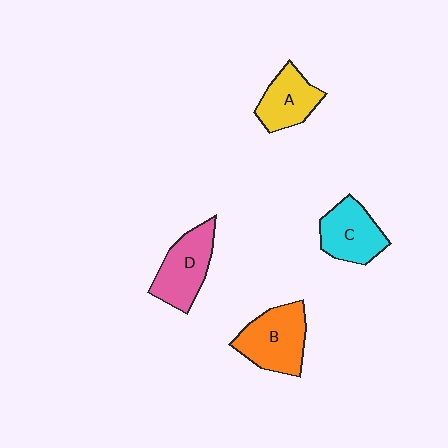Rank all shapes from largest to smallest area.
From largest to smallest: B (orange), D (pink), C (cyan), A (yellow).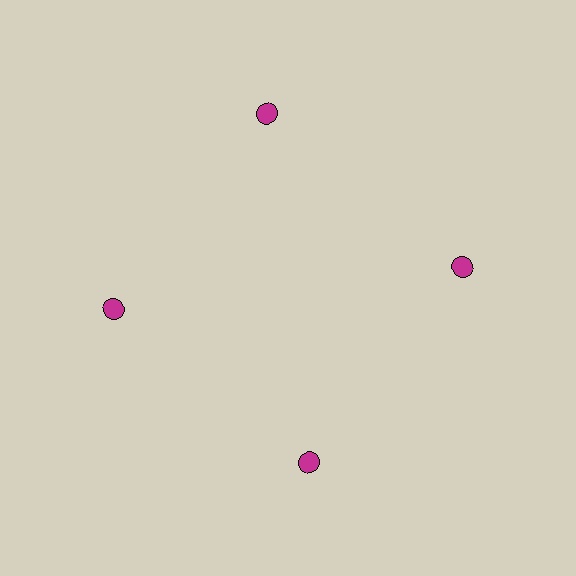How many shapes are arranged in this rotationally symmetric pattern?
There are 4 shapes, arranged in 4 groups of 1.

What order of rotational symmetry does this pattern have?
This pattern has 4-fold rotational symmetry.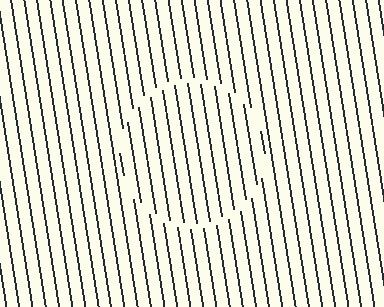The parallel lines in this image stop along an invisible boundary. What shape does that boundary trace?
An illusory circle. The interior of the shape contains the same grating, shifted by half a period — the contour is defined by the phase discontinuity where line-ends from the inner and outer gratings abut.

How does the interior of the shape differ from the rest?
The interior of the shape contains the same grating, shifted by half a period — the contour is defined by the phase discontinuity where line-ends from the inner and outer gratings abut.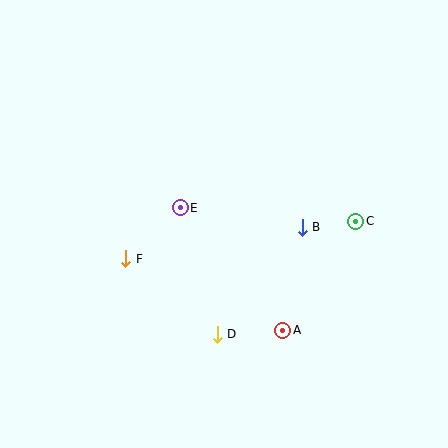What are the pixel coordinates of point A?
Point A is at (283, 330).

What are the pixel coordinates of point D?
Point D is at (217, 334).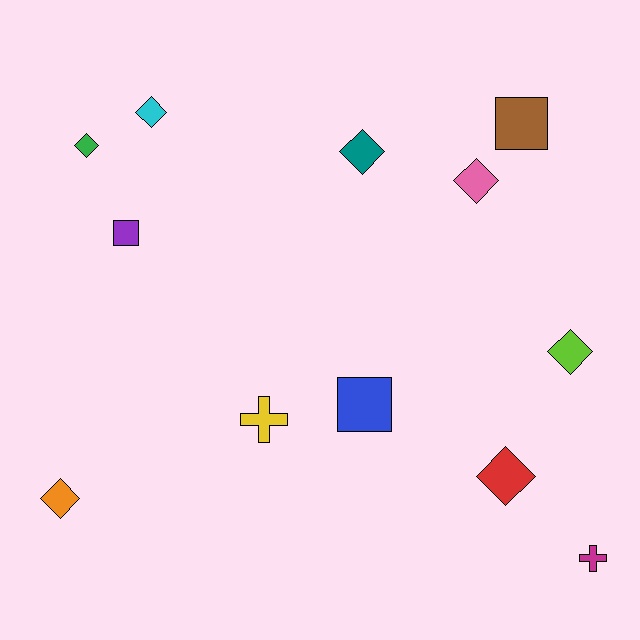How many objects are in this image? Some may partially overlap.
There are 12 objects.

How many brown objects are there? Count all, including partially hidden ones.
There is 1 brown object.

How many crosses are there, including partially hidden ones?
There are 2 crosses.